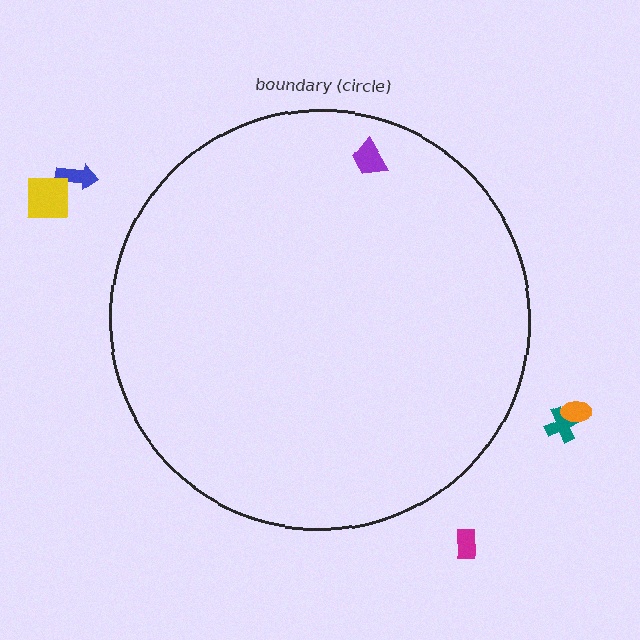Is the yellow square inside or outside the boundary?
Outside.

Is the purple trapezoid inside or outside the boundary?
Inside.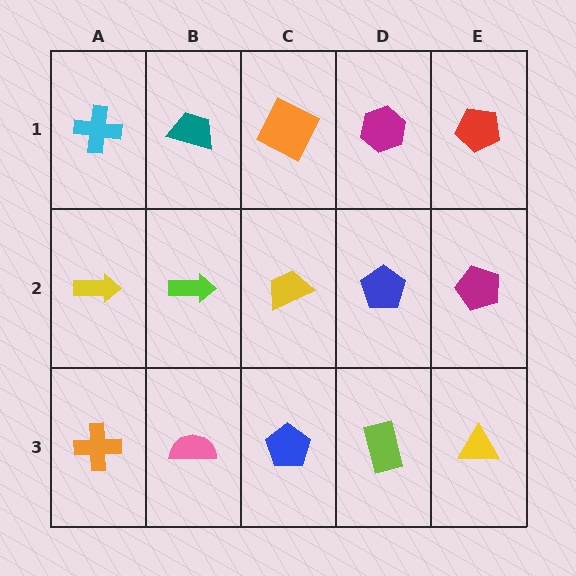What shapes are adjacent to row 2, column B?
A teal trapezoid (row 1, column B), a pink semicircle (row 3, column B), a yellow arrow (row 2, column A), a yellow trapezoid (row 2, column C).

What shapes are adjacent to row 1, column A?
A yellow arrow (row 2, column A), a teal trapezoid (row 1, column B).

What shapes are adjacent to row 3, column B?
A lime arrow (row 2, column B), an orange cross (row 3, column A), a blue pentagon (row 3, column C).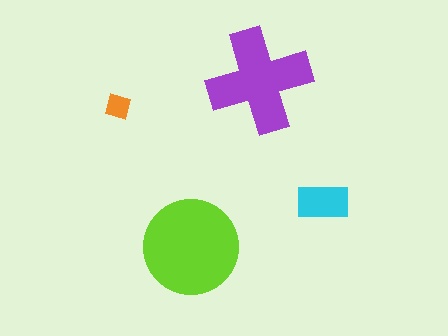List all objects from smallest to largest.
The orange square, the cyan rectangle, the purple cross, the lime circle.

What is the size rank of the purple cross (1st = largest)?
2nd.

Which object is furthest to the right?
The cyan rectangle is rightmost.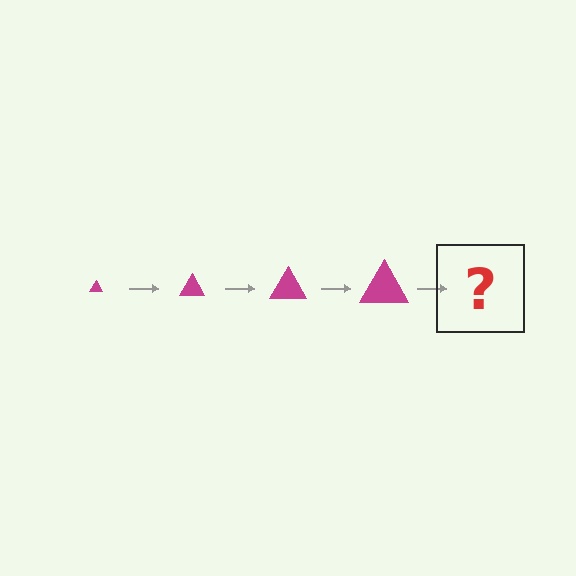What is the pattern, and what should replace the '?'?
The pattern is that the triangle gets progressively larger each step. The '?' should be a magenta triangle, larger than the previous one.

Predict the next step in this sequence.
The next step is a magenta triangle, larger than the previous one.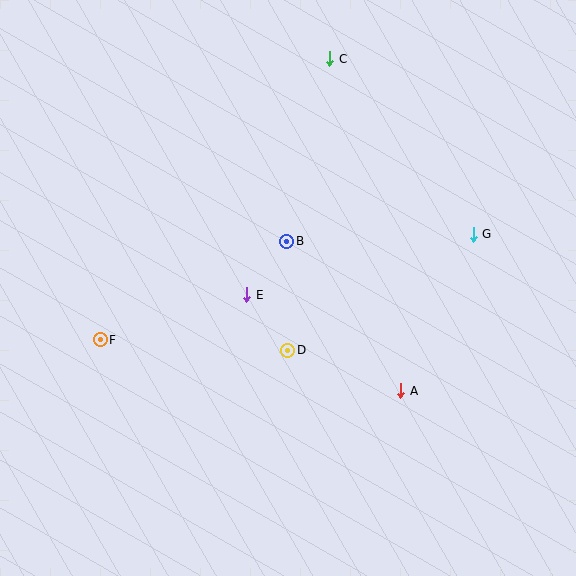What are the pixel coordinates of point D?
Point D is at (288, 350).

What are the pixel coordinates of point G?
Point G is at (473, 234).